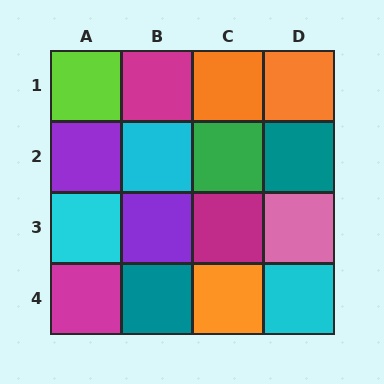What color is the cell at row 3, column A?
Cyan.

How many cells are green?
1 cell is green.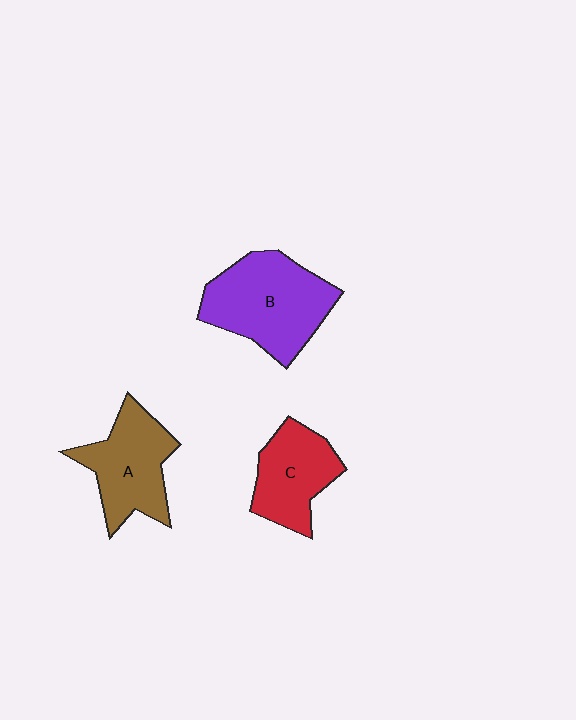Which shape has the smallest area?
Shape C (red).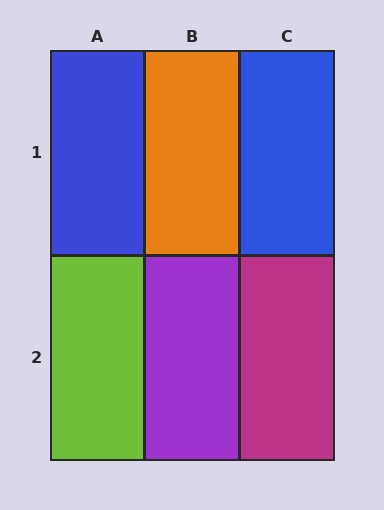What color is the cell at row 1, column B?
Orange.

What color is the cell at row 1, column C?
Blue.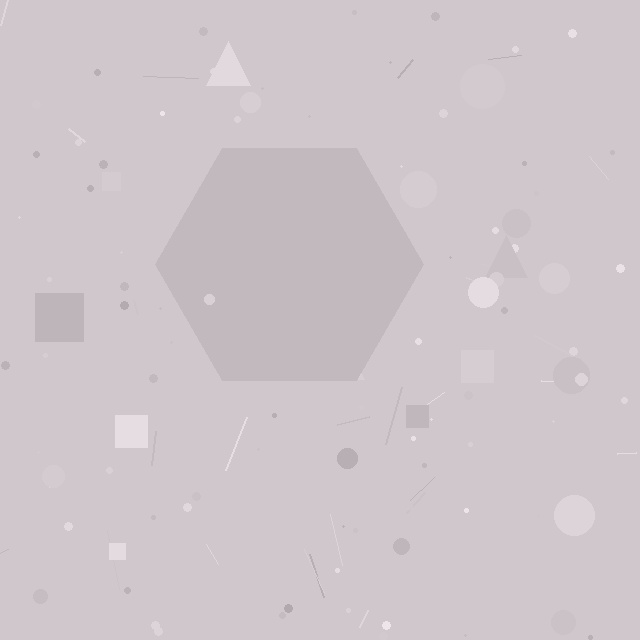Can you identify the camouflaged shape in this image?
The camouflaged shape is a hexagon.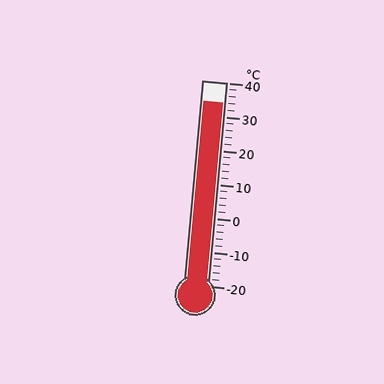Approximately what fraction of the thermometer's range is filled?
The thermometer is filled to approximately 90% of its range.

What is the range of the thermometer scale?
The thermometer scale ranges from -20°C to 40°C.